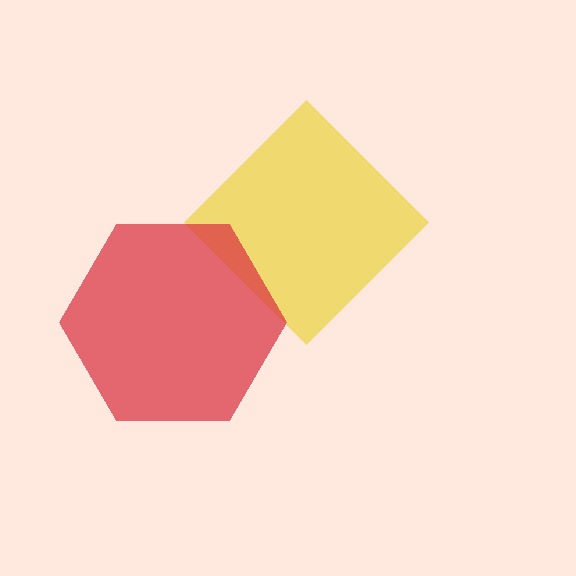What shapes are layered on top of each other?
The layered shapes are: a yellow diamond, a red hexagon.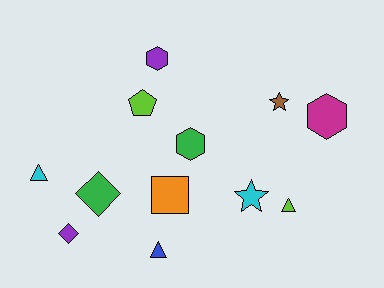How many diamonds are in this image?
There are 2 diamonds.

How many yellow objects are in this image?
There are no yellow objects.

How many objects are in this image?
There are 12 objects.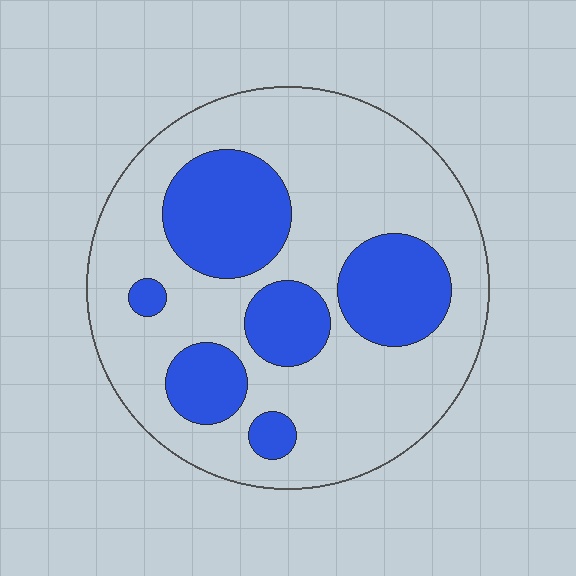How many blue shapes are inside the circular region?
6.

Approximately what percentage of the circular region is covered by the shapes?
Approximately 30%.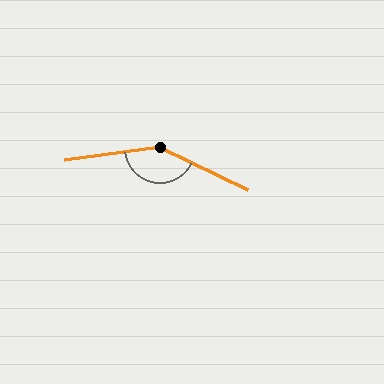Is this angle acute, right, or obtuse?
It is obtuse.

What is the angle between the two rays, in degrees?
Approximately 147 degrees.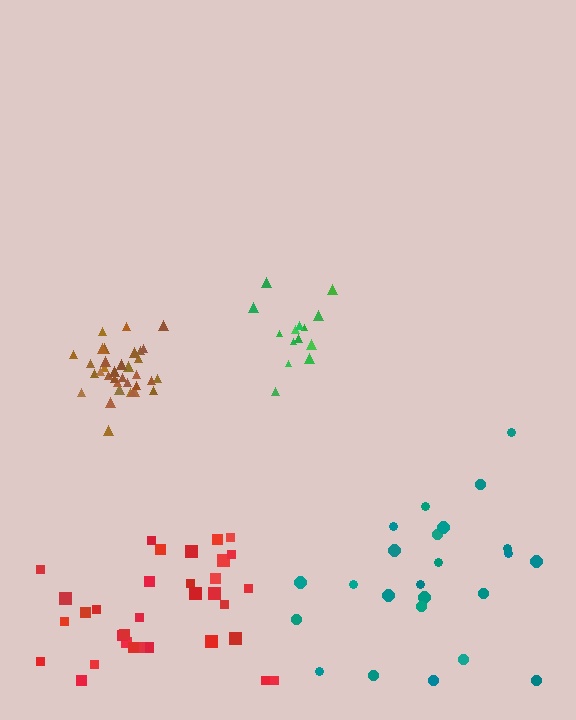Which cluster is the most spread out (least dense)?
Teal.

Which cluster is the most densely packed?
Brown.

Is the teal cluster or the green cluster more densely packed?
Green.